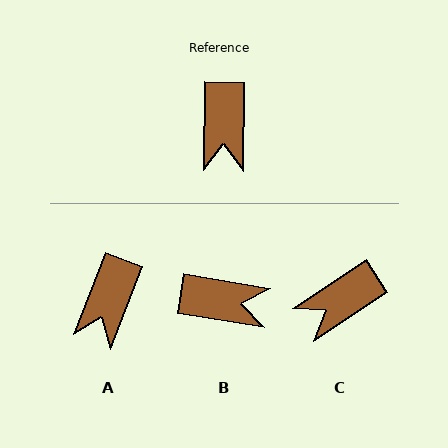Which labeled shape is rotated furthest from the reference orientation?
B, about 82 degrees away.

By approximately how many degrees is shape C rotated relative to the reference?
Approximately 56 degrees clockwise.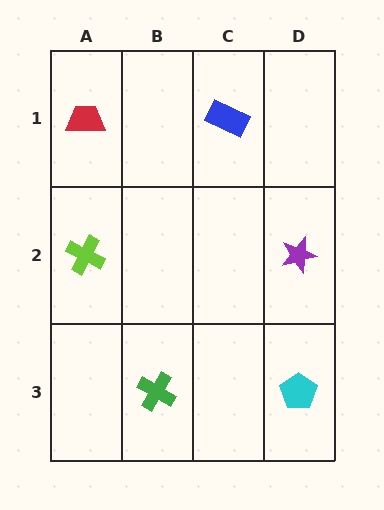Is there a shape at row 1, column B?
No, that cell is empty.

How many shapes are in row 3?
2 shapes.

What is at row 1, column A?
A red trapezoid.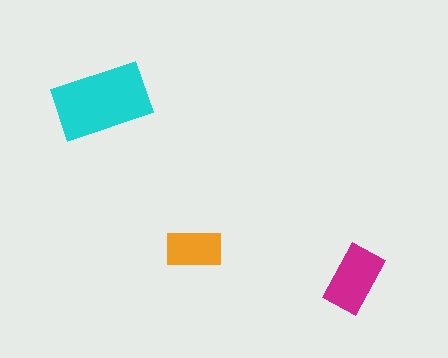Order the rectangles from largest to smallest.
the cyan one, the magenta one, the orange one.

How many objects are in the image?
There are 3 objects in the image.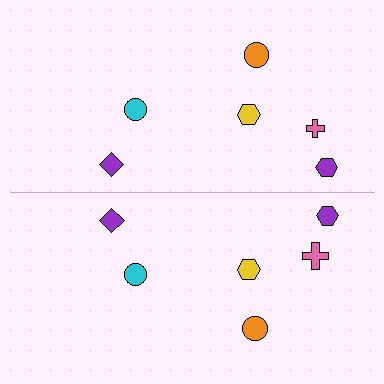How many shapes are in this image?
There are 12 shapes in this image.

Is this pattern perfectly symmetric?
No, the pattern is not perfectly symmetric. The pink cross on the bottom side has a different size than its mirror counterpart.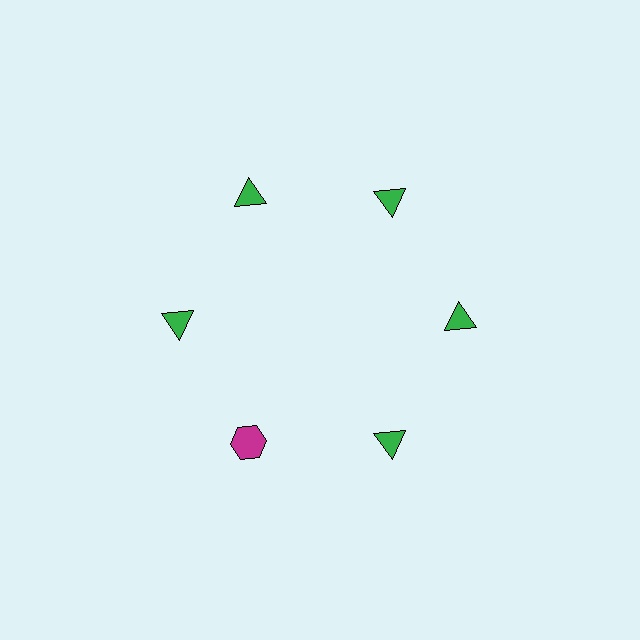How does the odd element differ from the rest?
It differs in both color (magenta instead of green) and shape (hexagon instead of triangle).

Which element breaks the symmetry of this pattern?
The magenta hexagon at roughly the 7 o'clock position breaks the symmetry. All other shapes are green triangles.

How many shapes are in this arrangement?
There are 6 shapes arranged in a ring pattern.